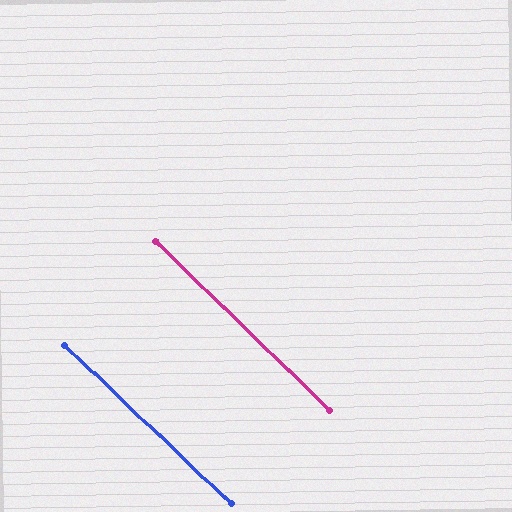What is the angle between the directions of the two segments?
Approximately 0 degrees.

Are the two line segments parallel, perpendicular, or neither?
Parallel — their directions differ by only 0.4°.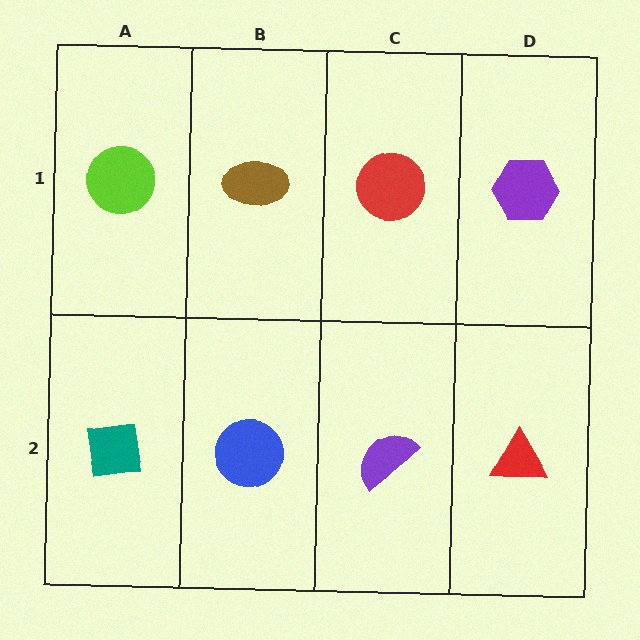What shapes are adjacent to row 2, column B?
A brown ellipse (row 1, column B), a teal square (row 2, column A), a purple semicircle (row 2, column C).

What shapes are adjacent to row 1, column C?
A purple semicircle (row 2, column C), a brown ellipse (row 1, column B), a purple hexagon (row 1, column D).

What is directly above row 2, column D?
A purple hexagon.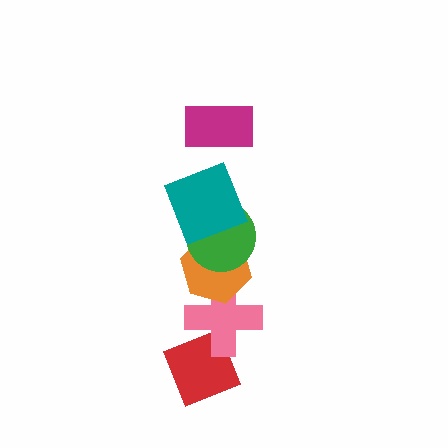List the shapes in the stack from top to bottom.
From top to bottom: the magenta rectangle, the teal square, the green circle, the orange hexagon, the pink cross, the red diamond.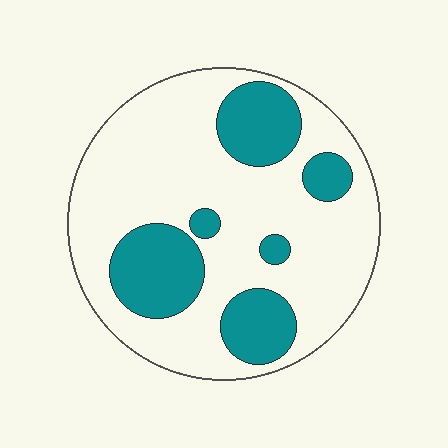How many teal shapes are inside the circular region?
6.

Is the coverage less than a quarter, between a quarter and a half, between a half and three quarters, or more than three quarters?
Between a quarter and a half.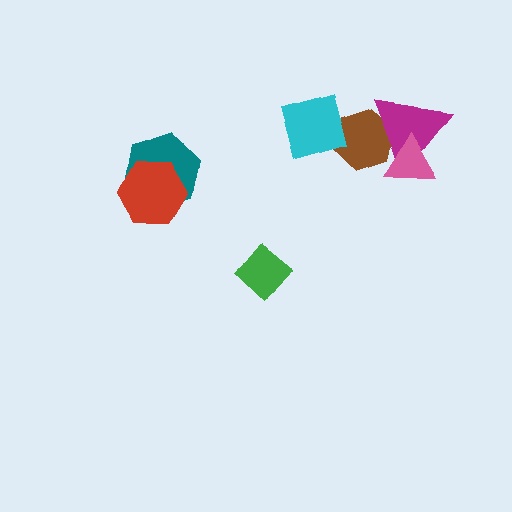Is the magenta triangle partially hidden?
Yes, it is partially covered by another shape.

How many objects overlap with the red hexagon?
1 object overlaps with the red hexagon.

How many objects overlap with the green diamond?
0 objects overlap with the green diamond.